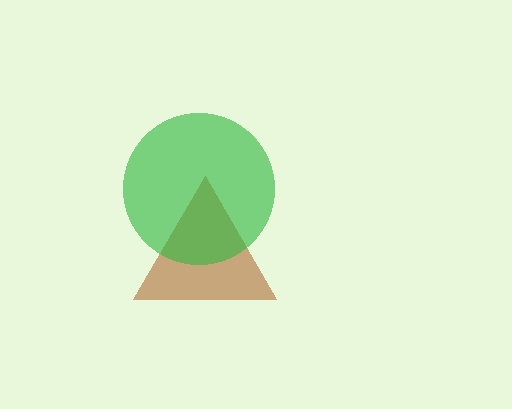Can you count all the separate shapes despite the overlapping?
Yes, there are 2 separate shapes.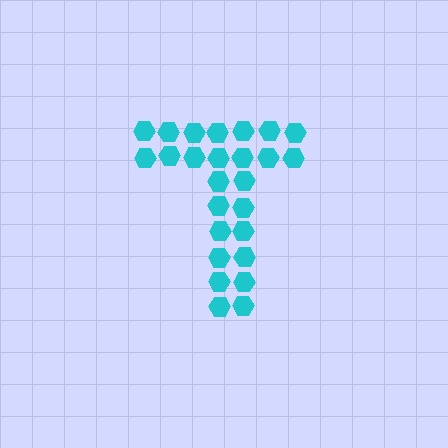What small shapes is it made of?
It is made of small hexagons.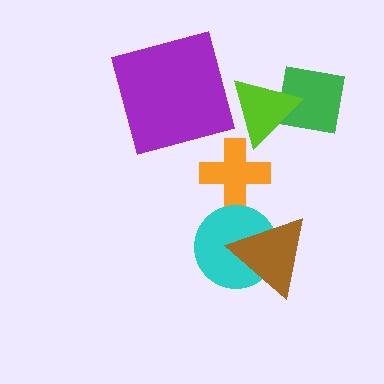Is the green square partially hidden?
Yes, it is partially covered by another shape.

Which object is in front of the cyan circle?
The brown triangle is in front of the cyan circle.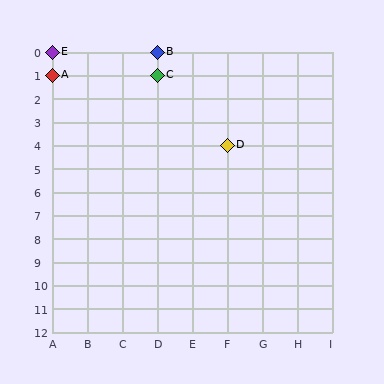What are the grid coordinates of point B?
Point B is at grid coordinates (D, 0).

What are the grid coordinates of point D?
Point D is at grid coordinates (F, 4).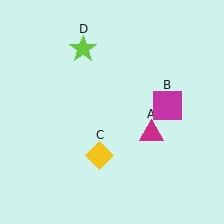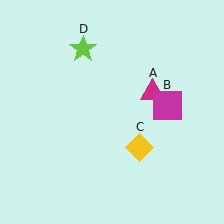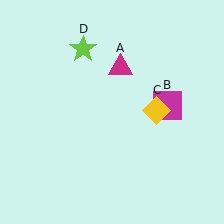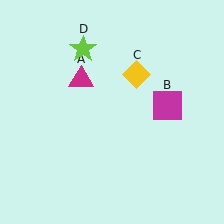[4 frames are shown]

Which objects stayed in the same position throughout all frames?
Magenta square (object B) and lime star (object D) remained stationary.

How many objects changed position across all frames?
2 objects changed position: magenta triangle (object A), yellow diamond (object C).